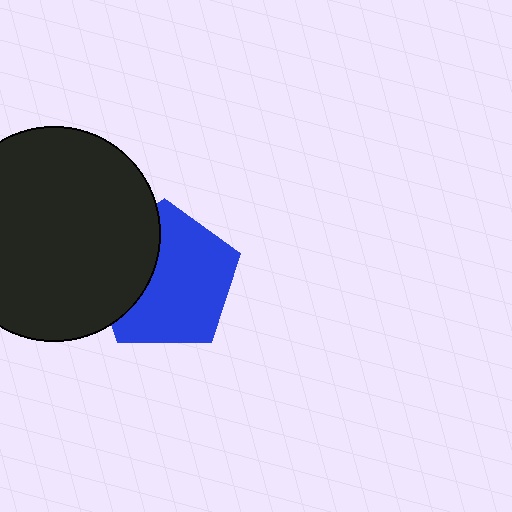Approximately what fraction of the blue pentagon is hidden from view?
Roughly 32% of the blue pentagon is hidden behind the black circle.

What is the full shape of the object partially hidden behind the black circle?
The partially hidden object is a blue pentagon.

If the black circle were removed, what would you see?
You would see the complete blue pentagon.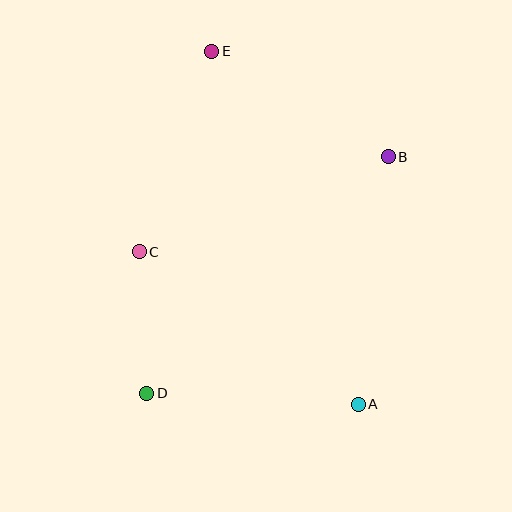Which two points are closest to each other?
Points C and D are closest to each other.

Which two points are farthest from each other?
Points A and E are farthest from each other.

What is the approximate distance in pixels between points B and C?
The distance between B and C is approximately 267 pixels.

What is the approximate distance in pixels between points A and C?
The distance between A and C is approximately 267 pixels.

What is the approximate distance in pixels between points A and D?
The distance between A and D is approximately 212 pixels.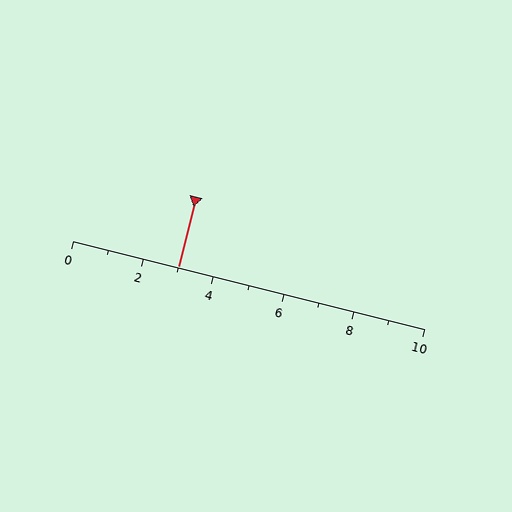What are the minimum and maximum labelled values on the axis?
The axis runs from 0 to 10.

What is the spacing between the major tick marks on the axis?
The major ticks are spaced 2 apart.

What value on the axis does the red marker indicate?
The marker indicates approximately 3.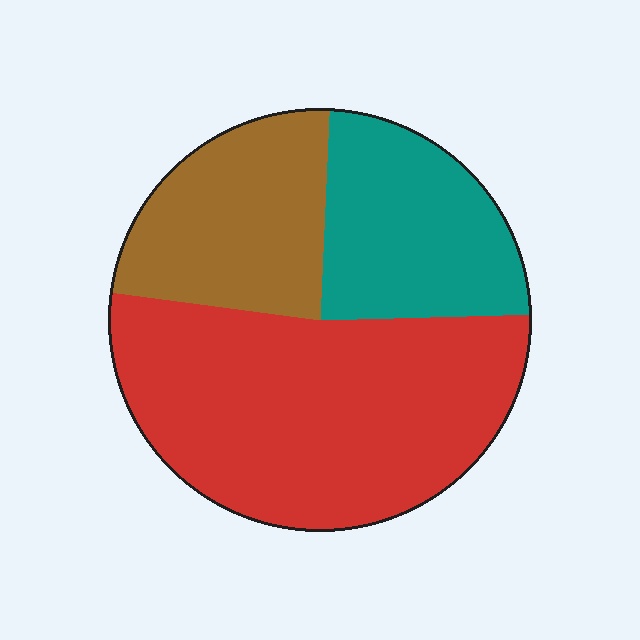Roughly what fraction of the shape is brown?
Brown covers roughly 25% of the shape.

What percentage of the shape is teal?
Teal takes up about one quarter (1/4) of the shape.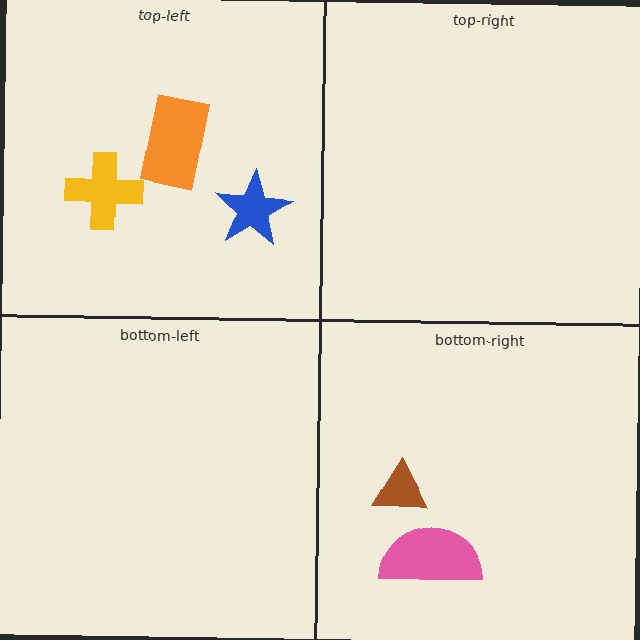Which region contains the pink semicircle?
The bottom-right region.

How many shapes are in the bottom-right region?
2.